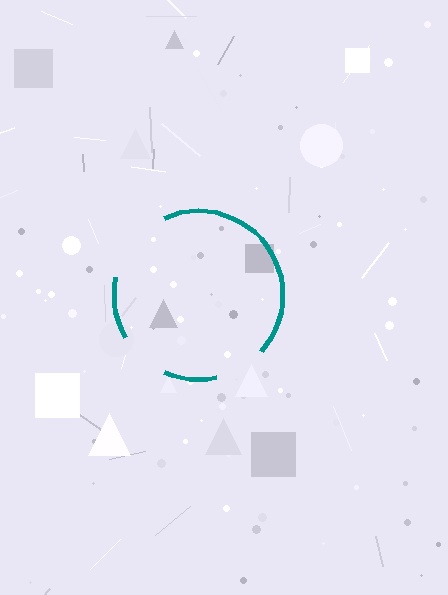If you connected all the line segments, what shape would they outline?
They would outline a circle.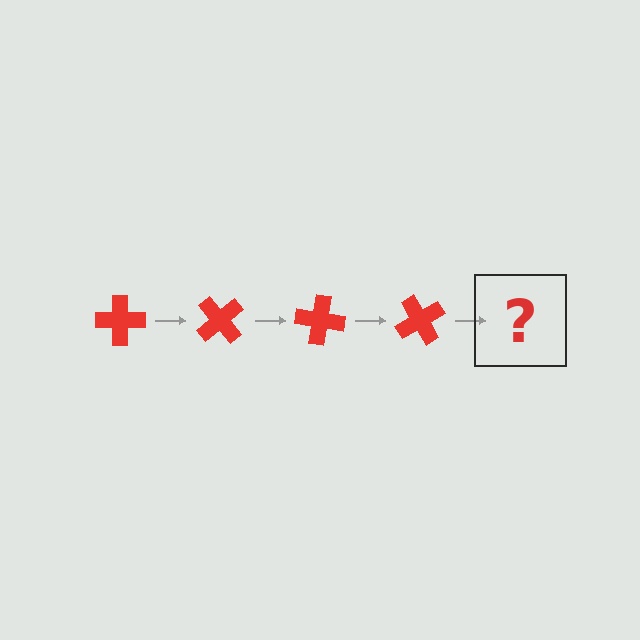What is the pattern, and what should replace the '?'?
The pattern is that the cross rotates 50 degrees each step. The '?' should be a red cross rotated 200 degrees.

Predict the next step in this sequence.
The next step is a red cross rotated 200 degrees.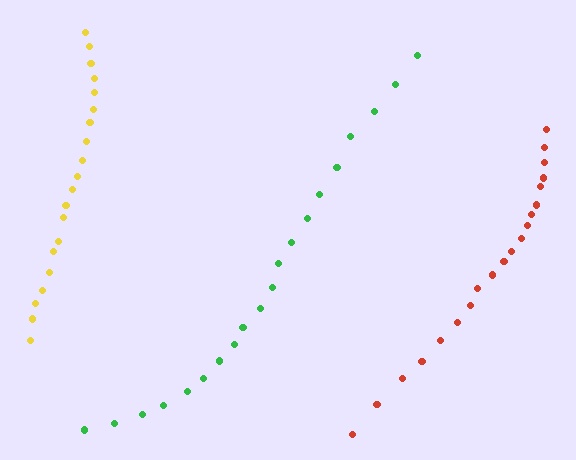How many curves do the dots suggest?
There are 3 distinct paths.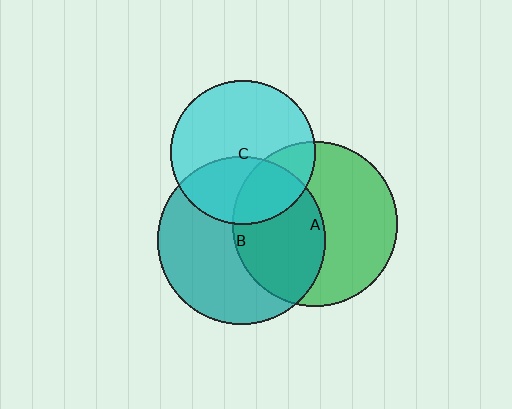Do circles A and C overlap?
Yes.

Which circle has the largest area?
Circle B (teal).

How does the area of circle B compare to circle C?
Approximately 1.4 times.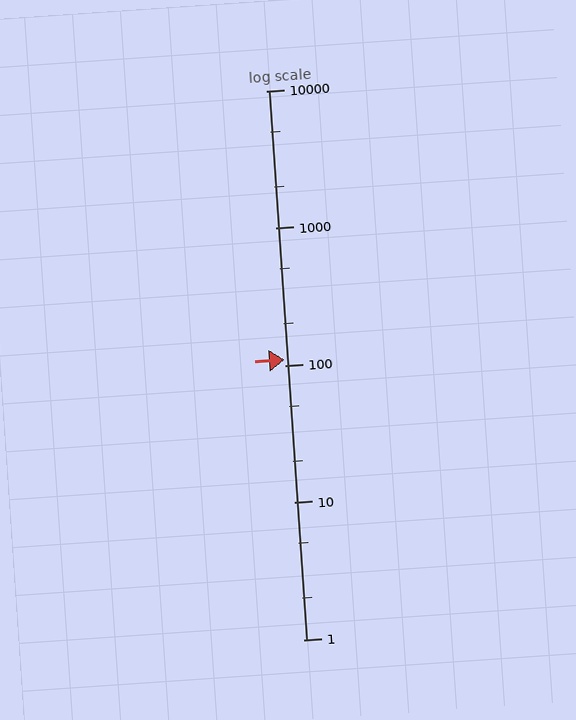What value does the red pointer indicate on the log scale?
The pointer indicates approximately 110.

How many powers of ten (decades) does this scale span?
The scale spans 4 decades, from 1 to 10000.